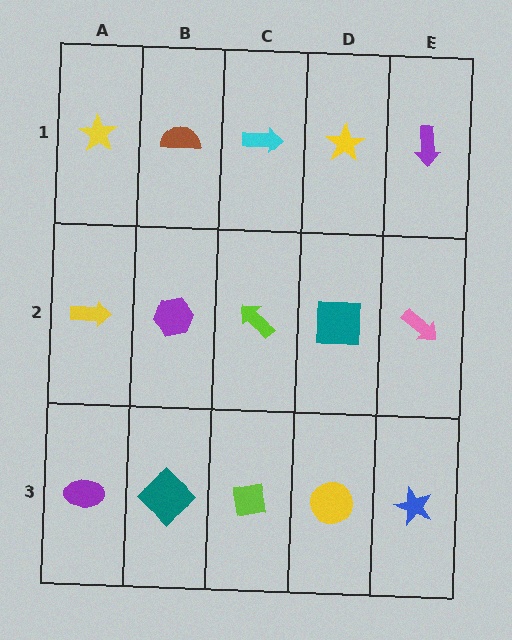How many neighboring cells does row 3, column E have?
2.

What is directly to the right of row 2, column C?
A teal square.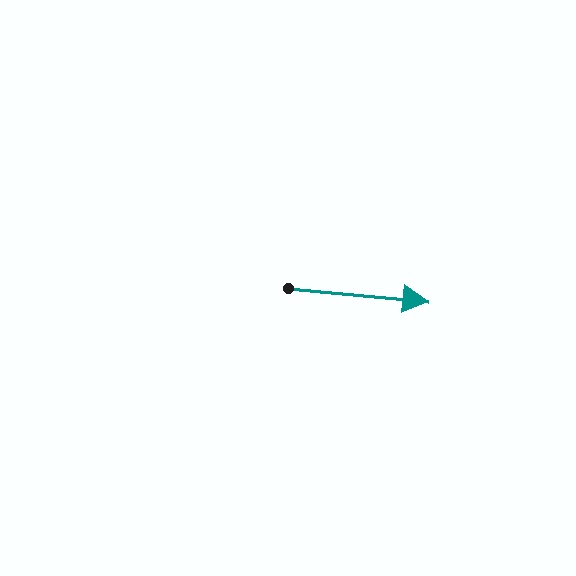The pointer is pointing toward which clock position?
Roughly 3 o'clock.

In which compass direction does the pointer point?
East.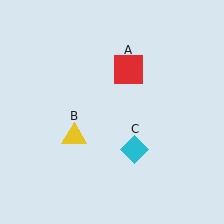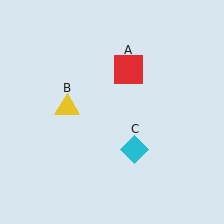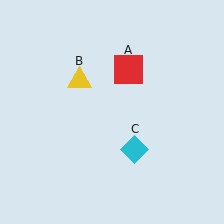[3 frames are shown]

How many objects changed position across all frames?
1 object changed position: yellow triangle (object B).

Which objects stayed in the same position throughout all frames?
Red square (object A) and cyan diamond (object C) remained stationary.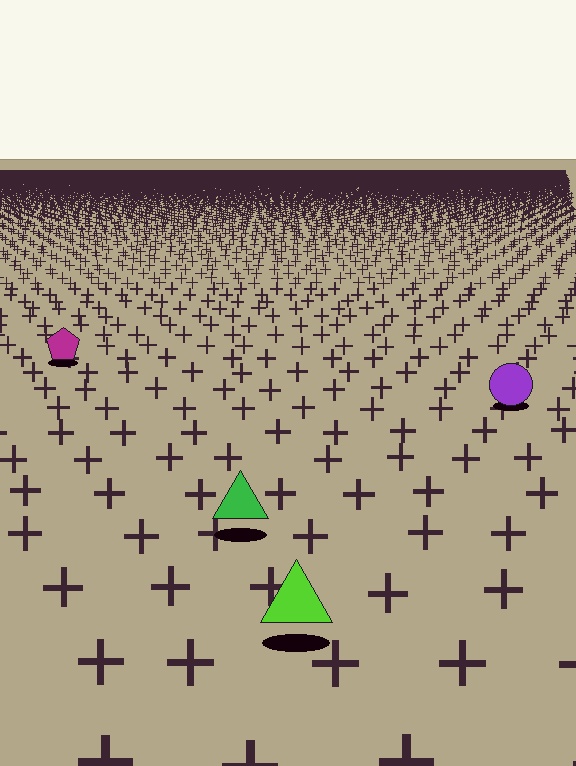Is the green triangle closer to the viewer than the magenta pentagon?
Yes. The green triangle is closer — you can tell from the texture gradient: the ground texture is coarser near it.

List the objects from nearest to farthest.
From nearest to farthest: the lime triangle, the green triangle, the purple circle, the magenta pentagon.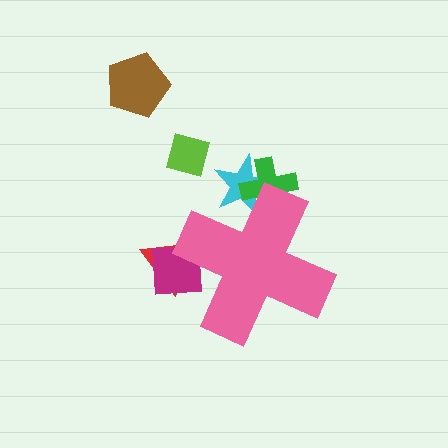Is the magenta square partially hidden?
Yes, the magenta square is partially hidden behind the pink cross.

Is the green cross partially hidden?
Yes, the green cross is partially hidden behind the pink cross.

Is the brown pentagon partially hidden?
No, the brown pentagon is fully visible.